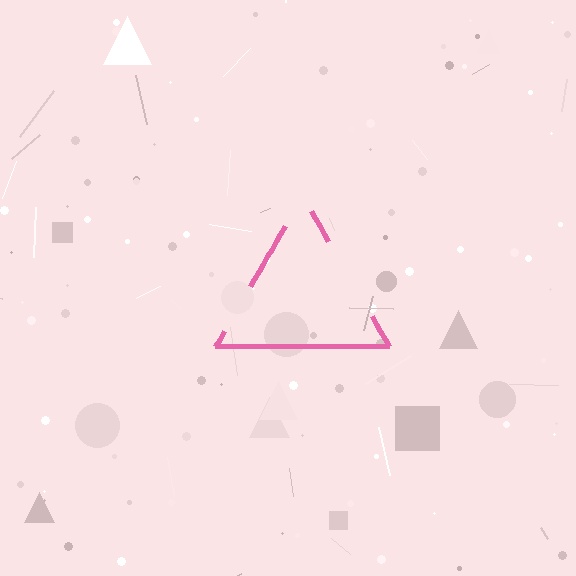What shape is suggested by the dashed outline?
The dashed outline suggests a triangle.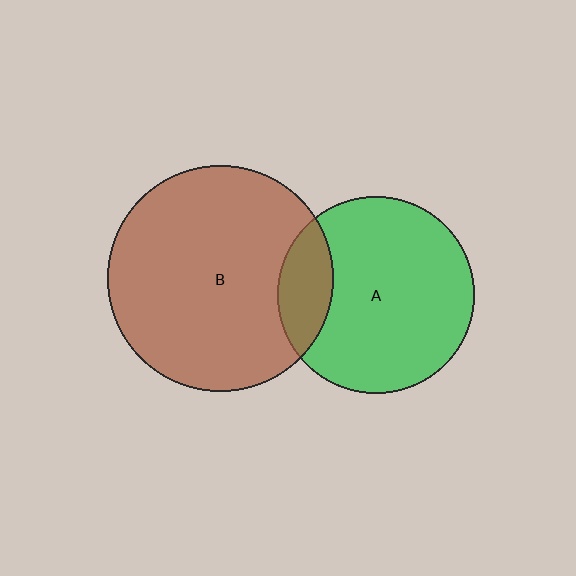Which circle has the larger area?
Circle B (brown).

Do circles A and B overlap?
Yes.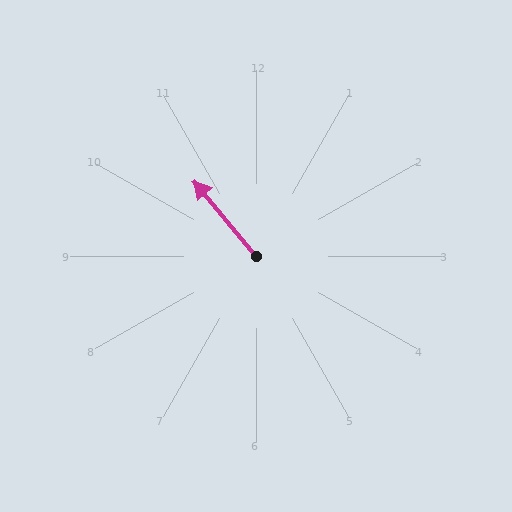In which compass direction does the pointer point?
Northwest.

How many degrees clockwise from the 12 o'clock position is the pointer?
Approximately 320 degrees.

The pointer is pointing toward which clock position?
Roughly 11 o'clock.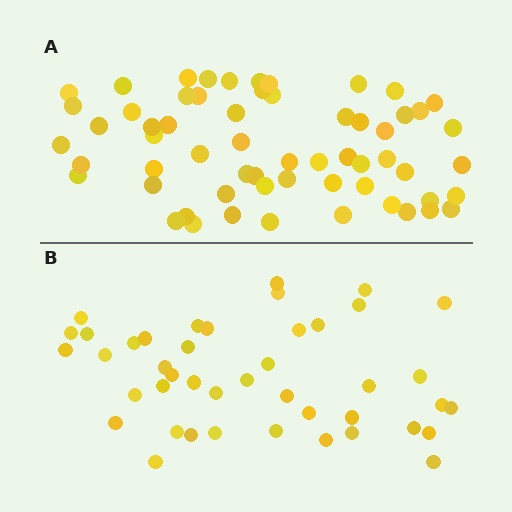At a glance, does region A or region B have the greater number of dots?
Region A (the top region) has more dots.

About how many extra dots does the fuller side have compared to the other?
Region A has approximately 15 more dots than region B.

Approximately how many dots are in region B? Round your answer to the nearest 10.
About 40 dots. (The exact count is 43, which rounds to 40.)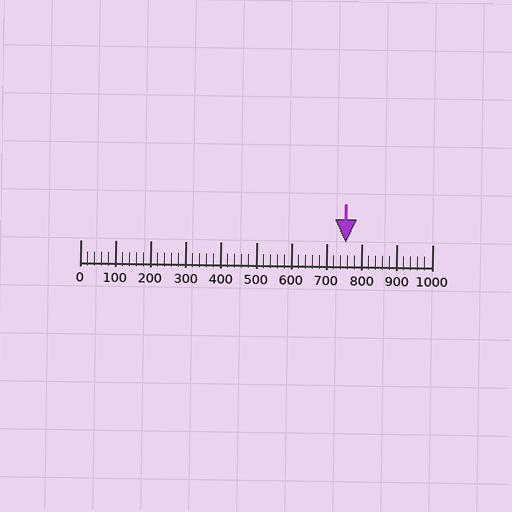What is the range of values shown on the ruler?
The ruler shows values from 0 to 1000.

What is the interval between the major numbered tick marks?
The major tick marks are spaced 100 units apart.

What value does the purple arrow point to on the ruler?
The purple arrow points to approximately 754.